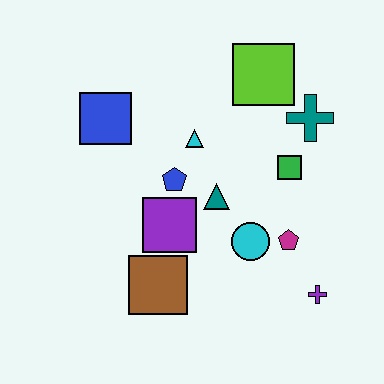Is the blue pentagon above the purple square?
Yes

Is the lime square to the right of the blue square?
Yes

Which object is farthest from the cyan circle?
The blue square is farthest from the cyan circle.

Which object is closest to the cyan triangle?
The blue pentagon is closest to the cyan triangle.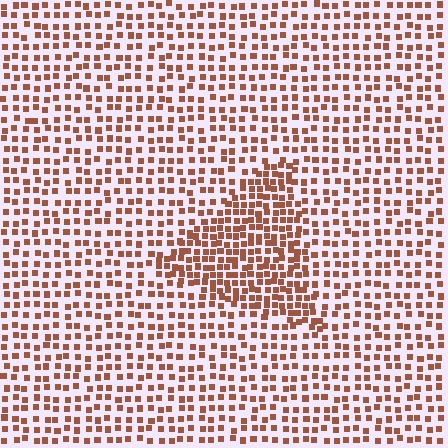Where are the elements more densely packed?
The elements are more densely packed inside the triangle boundary.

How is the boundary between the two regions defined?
The boundary is defined by a change in element density (approximately 1.8x ratio). All elements are the same color, size, and shape.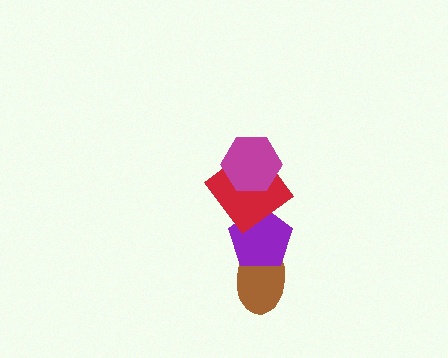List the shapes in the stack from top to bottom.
From top to bottom: the magenta hexagon, the red diamond, the purple pentagon, the brown ellipse.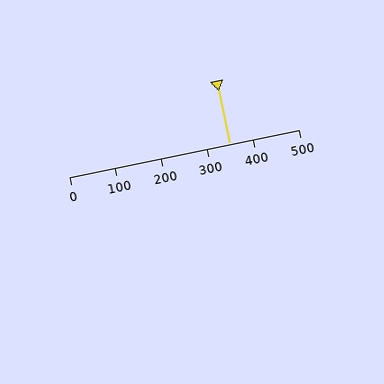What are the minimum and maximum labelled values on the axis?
The axis runs from 0 to 500.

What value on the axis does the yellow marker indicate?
The marker indicates approximately 350.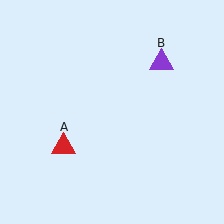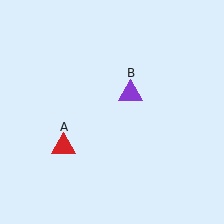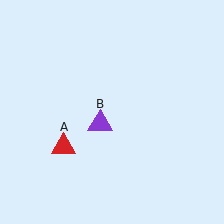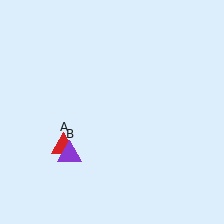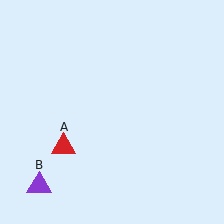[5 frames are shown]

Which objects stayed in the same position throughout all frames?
Red triangle (object A) remained stationary.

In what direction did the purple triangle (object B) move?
The purple triangle (object B) moved down and to the left.